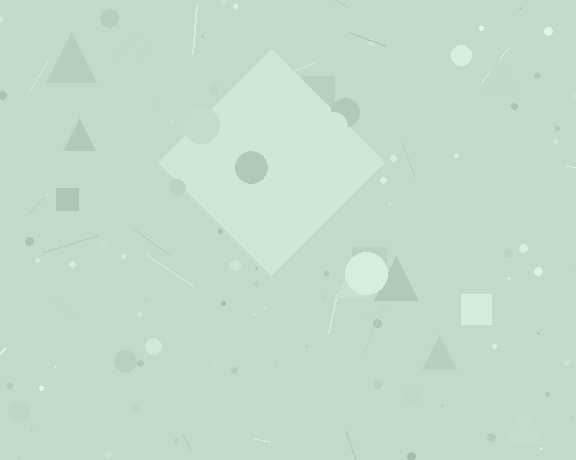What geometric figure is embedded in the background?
A diamond is embedded in the background.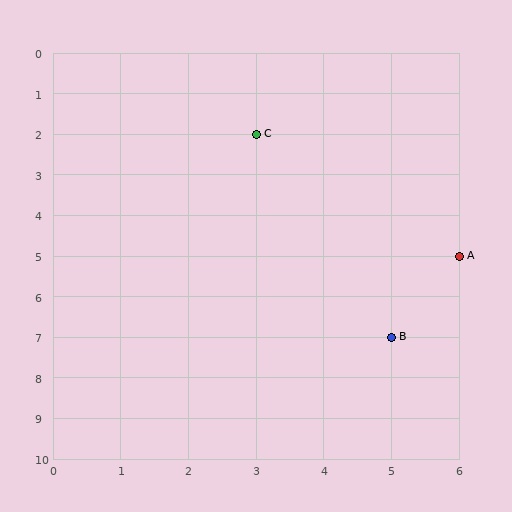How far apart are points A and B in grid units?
Points A and B are 1 column and 2 rows apart (about 2.2 grid units diagonally).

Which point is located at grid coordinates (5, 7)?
Point B is at (5, 7).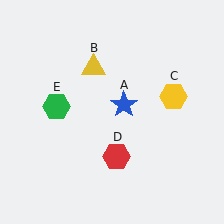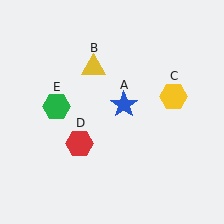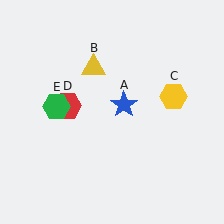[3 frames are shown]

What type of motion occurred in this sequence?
The red hexagon (object D) rotated clockwise around the center of the scene.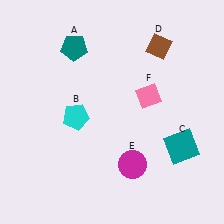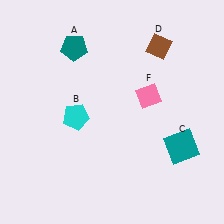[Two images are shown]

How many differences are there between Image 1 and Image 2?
There is 1 difference between the two images.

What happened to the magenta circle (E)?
The magenta circle (E) was removed in Image 2. It was in the bottom-right area of Image 1.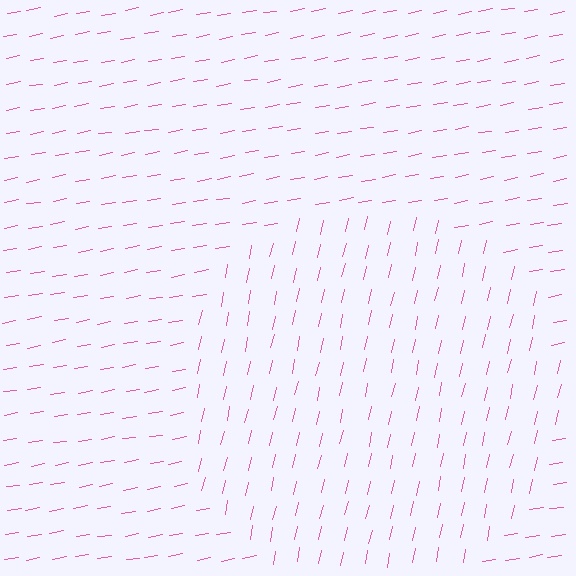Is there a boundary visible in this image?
Yes, there is a texture boundary formed by a change in line orientation.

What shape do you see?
I see a circle.